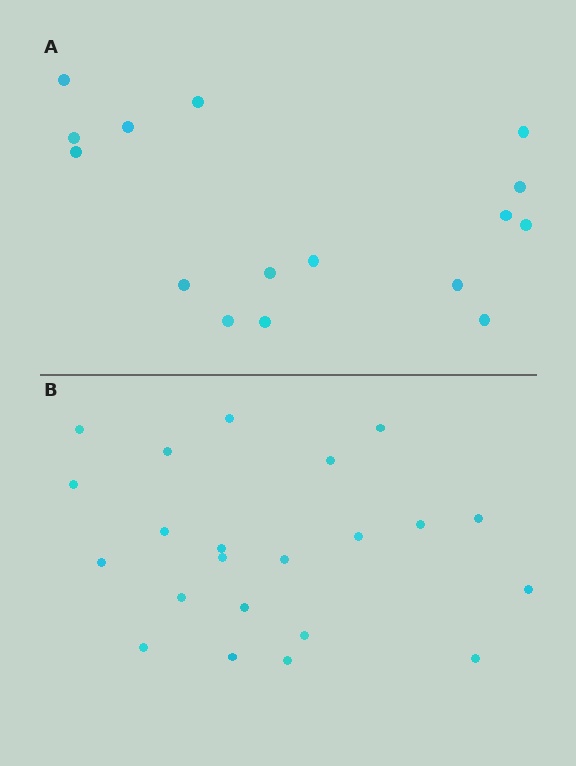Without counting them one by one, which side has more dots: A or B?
Region B (the bottom region) has more dots.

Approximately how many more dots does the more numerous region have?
Region B has about 6 more dots than region A.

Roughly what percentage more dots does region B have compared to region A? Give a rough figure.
About 40% more.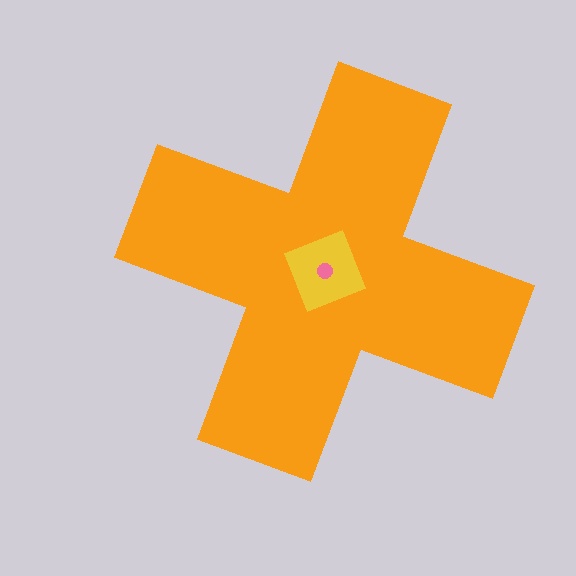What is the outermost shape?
The orange cross.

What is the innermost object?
The pink circle.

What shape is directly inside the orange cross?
The yellow square.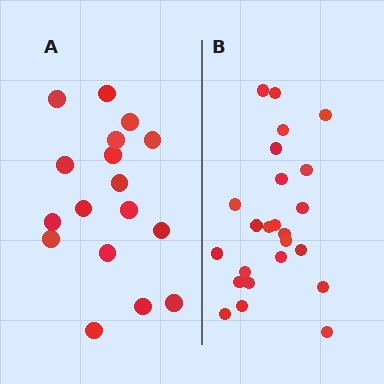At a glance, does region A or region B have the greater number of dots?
Region B (the right region) has more dots.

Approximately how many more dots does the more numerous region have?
Region B has roughly 8 or so more dots than region A.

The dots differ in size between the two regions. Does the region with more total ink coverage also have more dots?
No. Region A has more total ink coverage because its dots are larger, but region B actually contains more individual dots. Total area can be misleading — the number of items is what matters here.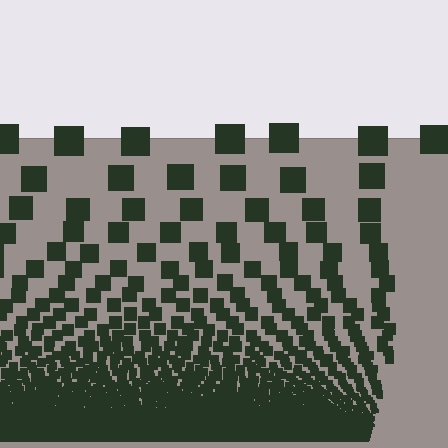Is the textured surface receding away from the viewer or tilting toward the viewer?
The surface appears to tilt toward the viewer. Texture elements get larger and sparser toward the top.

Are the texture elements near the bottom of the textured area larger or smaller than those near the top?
Smaller. The gradient is inverted — elements near the bottom are smaller and denser.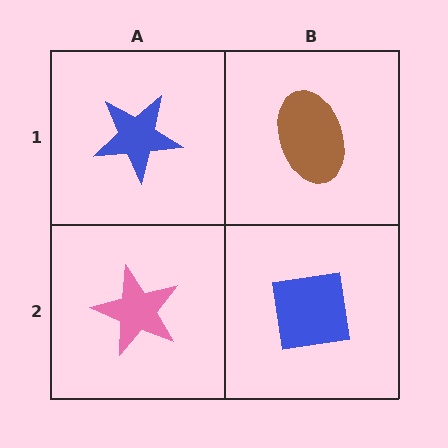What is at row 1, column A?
A blue star.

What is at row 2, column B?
A blue square.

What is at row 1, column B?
A brown ellipse.